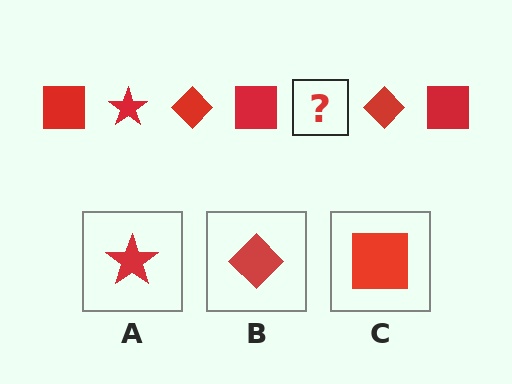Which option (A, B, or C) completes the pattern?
A.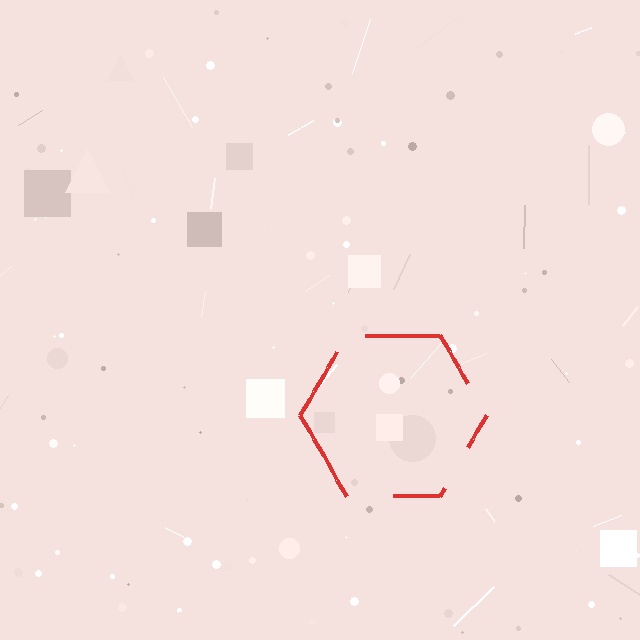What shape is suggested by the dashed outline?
The dashed outline suggests a hexagon.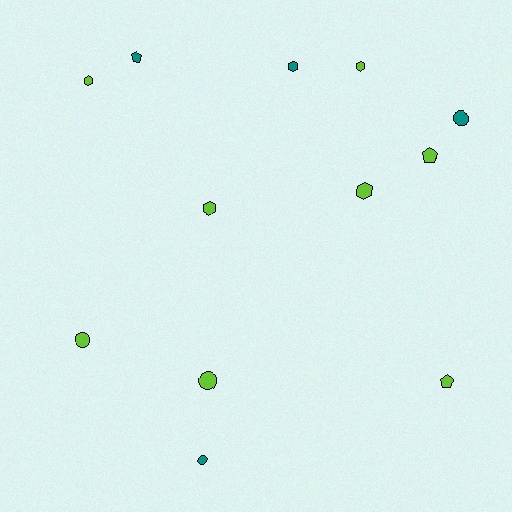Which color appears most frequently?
Lime, with 8 objects.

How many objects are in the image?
There are 12 objects.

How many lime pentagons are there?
There are 2 lime pentagons.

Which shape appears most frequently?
Hexagon, with 5 objects.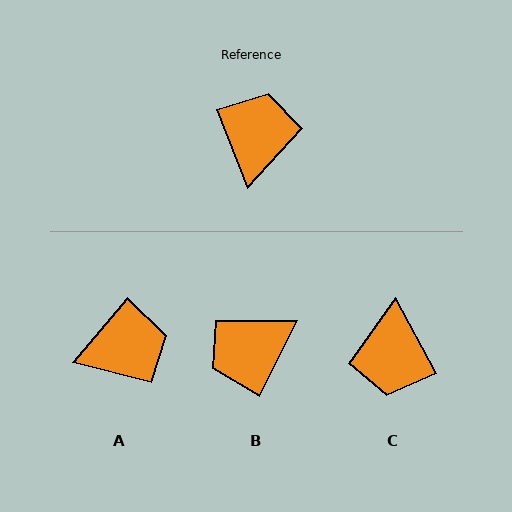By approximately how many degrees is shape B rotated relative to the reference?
Approximately 132 degrees counter-clockwise.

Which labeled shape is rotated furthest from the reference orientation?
C, about 173 degrees away.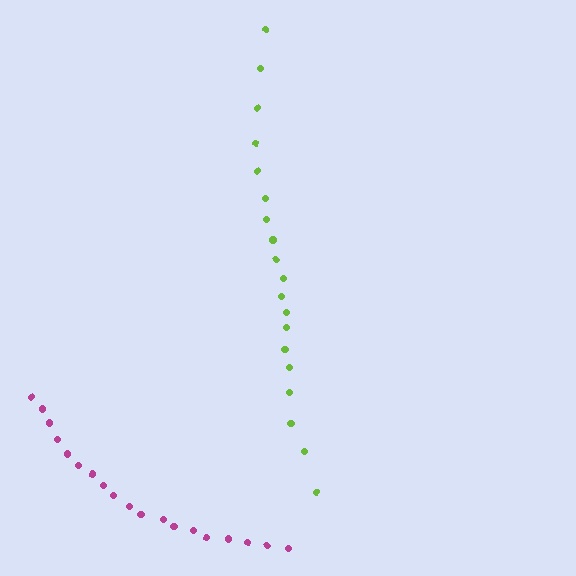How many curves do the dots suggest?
There are 2 distinct paths.